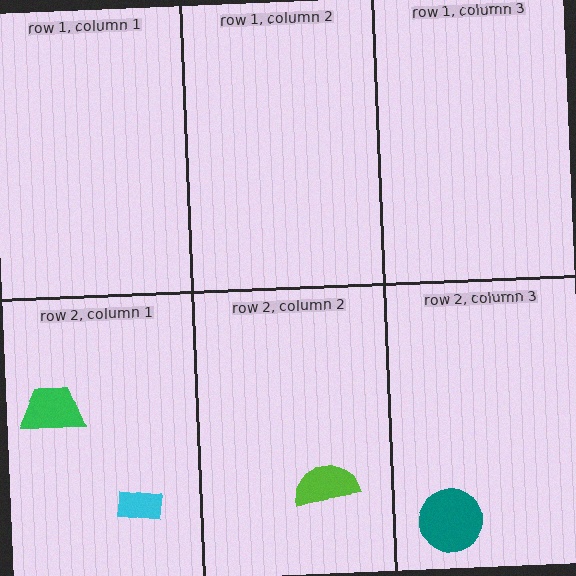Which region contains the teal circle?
The row 2, column 3 region.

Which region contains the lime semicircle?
The row 2, column 2 region.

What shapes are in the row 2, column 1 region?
The green trapezoid, the cyan rectangle.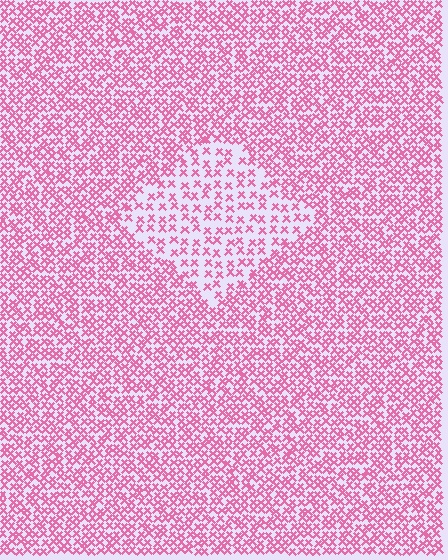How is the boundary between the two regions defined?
The boundary is defined by a change in element density (approximately 1.9x ratio). All elements are the same color, size, and shape.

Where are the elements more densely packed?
The elements are more densely packed outside the diamond boundary.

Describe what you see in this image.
The image contains small pink elements arranged at two different densities. A diamond-shaped region is visible where the elements are less densely packed than the surrounding area.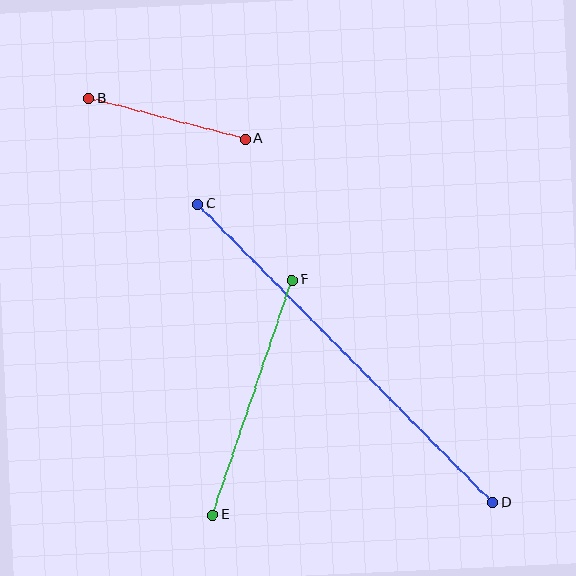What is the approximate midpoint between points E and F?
The midpoint is at approximately (253, 397) pixels.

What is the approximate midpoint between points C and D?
The midpoint is at approximately (345, 354) pixels.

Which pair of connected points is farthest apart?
Points C and D are farthest apart.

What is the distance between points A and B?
The distance is approximately 161 pixels.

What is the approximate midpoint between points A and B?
The midpoint is at approximately (167, 119) pixels.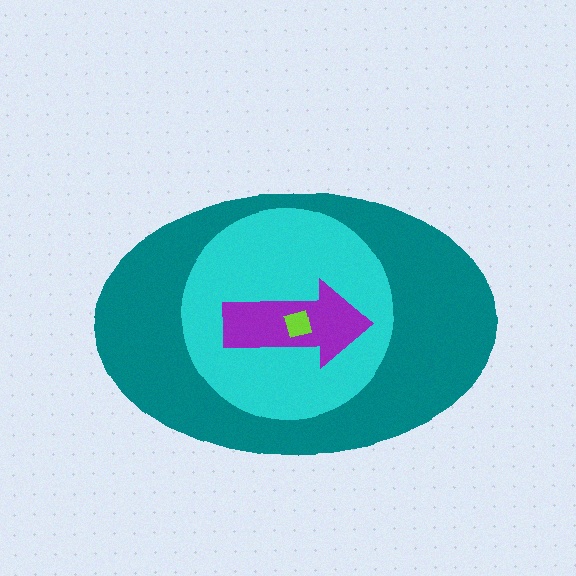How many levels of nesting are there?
4.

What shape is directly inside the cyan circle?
The purple arrow.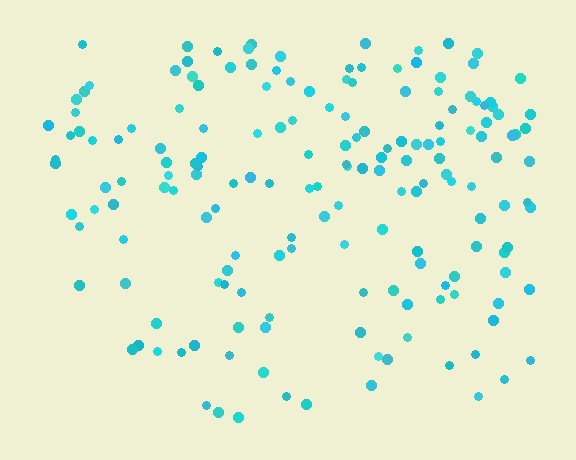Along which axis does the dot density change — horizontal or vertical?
Vertical.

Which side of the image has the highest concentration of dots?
The top.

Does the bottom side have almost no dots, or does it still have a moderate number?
Still a moderate number, just noticeably fewer than the top.